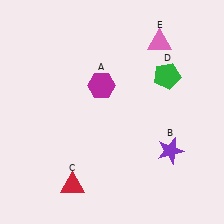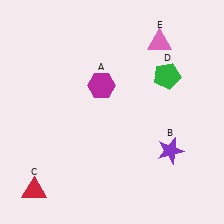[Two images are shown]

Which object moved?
The red triangle (C) moved left.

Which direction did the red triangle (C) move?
The red triangle (C) moved left.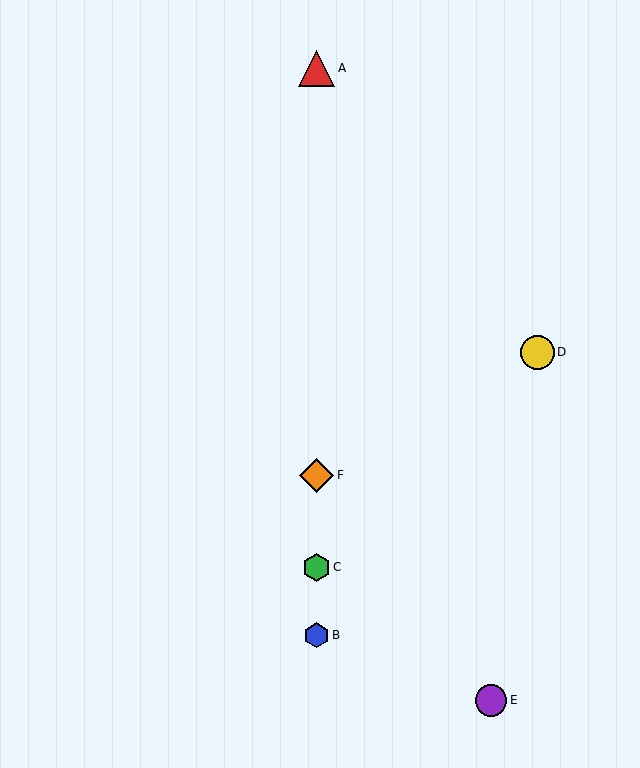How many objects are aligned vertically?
4 objects (A, B, C, F) are aligned vertically.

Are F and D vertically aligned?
No, F is at x≈317 and D is at x≈538.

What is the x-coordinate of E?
Object E is at x≈491.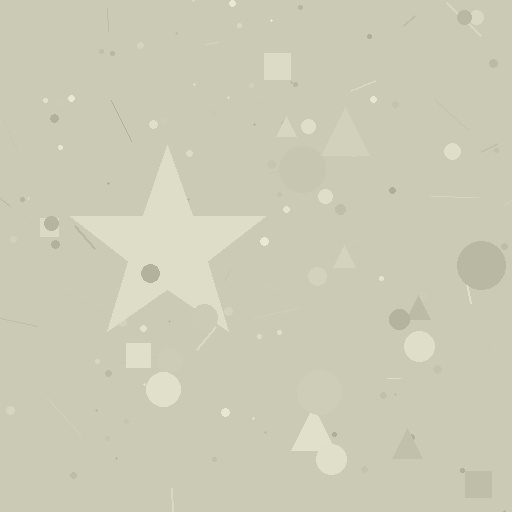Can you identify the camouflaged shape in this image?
The camouflaged shape is a star.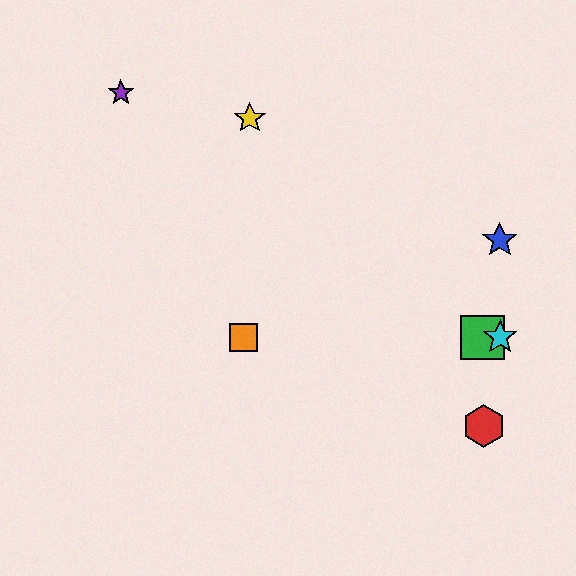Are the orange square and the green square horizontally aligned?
Yes, both are at y≈337.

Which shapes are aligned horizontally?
The green square, the orange square, the cyan star are aligned horizontally.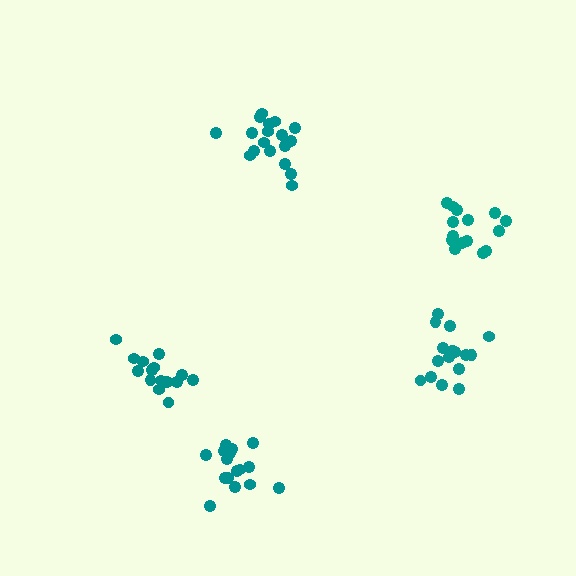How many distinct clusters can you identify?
There are 5 distinct clusters.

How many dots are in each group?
Group 1: 15 dots, Group 2: 18 dots, Group 3: 16 dots, Group 4: 15 dots, Group 5: 16 dots (80 total).